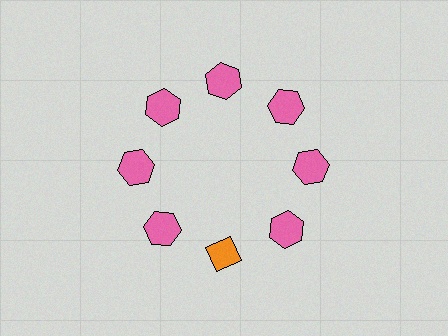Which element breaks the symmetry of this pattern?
The orange diamond at roughly the 6 o'clock position breaks the symmetry. All other shapes are pink hexagons.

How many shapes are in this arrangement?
There are 8 shapes arranged in a ring pattern.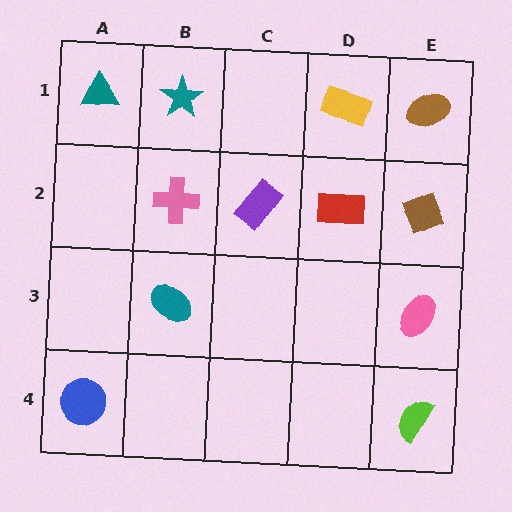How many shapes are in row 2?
4 shapes.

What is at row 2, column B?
A pink cross.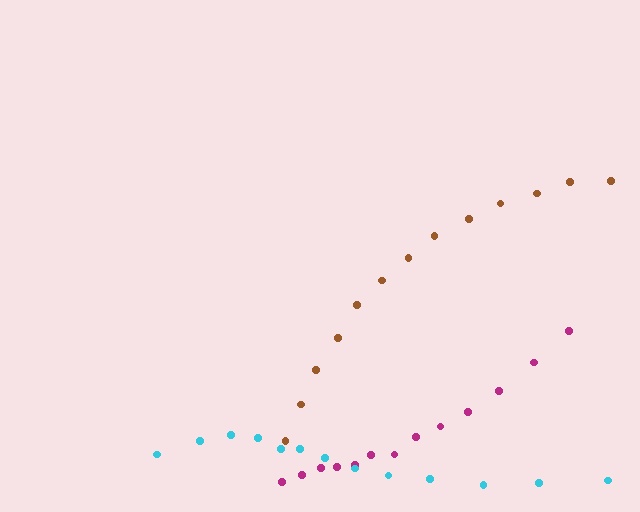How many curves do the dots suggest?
There are 3 distinct paths.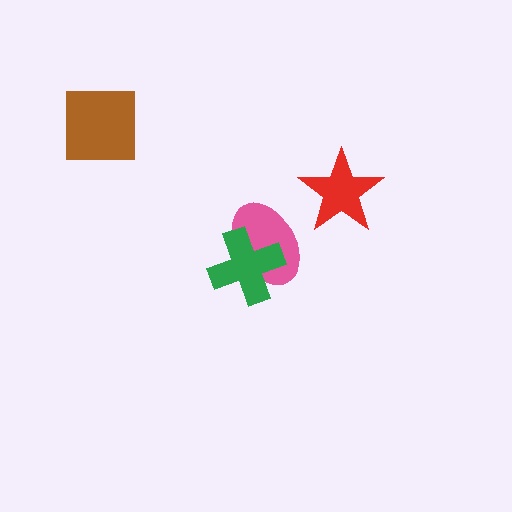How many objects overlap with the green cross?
1 object overlaps with the green cross.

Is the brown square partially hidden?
No, no other shape covers it.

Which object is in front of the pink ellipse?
The green cross is in front of the pink ellipse.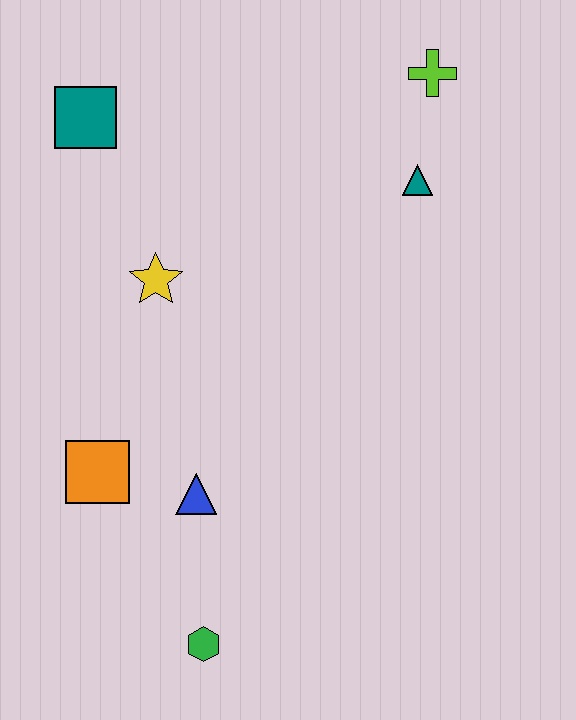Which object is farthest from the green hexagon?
The lime cross is farthest from the green hexagon.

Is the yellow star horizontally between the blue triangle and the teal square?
Yes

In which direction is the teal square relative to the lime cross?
The teal square is to the left of the lime cross.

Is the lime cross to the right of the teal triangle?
Yes